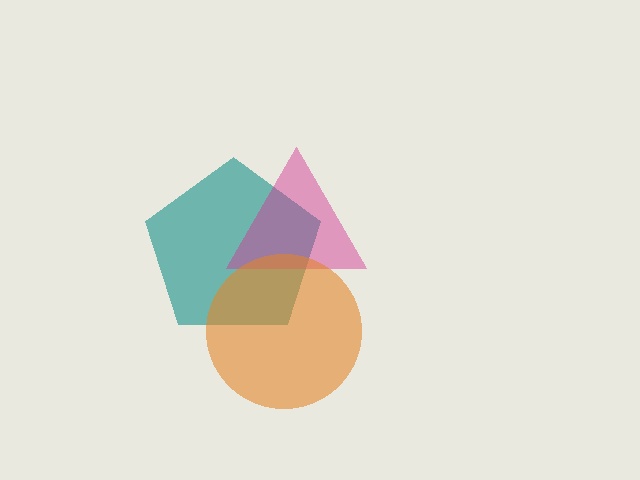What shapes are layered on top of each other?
The layered shapes are: a teal pentagon, a magenta triangle, an orange circle.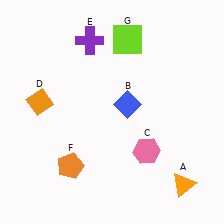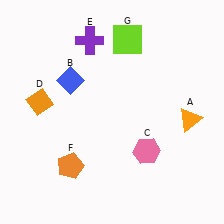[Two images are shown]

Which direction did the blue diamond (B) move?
The blue diamond (B) moved left.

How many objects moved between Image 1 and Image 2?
2 objects moved between the two images.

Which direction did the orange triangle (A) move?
The orange triangle (A) moved up.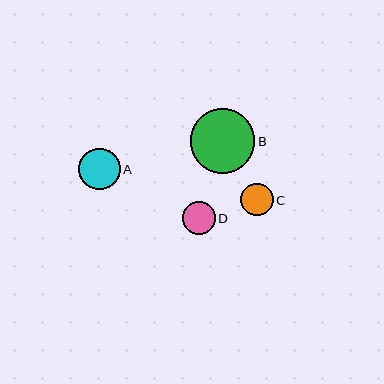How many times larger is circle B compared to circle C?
Circle B is approximately 2.0 times the size of circle C.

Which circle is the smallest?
Circle C is the smallest with a size of approximately 33 pixels.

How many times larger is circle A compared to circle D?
Circle A is approximately 1.3 times the size of circle D.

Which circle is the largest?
Circle B is the largest with a size of approximately 64 pixels.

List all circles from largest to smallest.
From largest to smallest: B, A, D, C.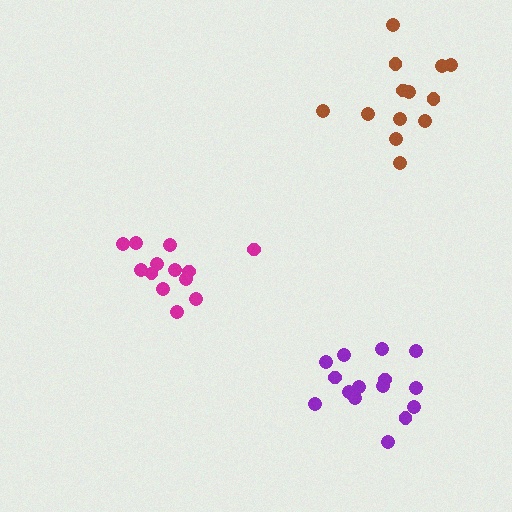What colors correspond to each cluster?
The clusters are colored: magenta, purple, brown.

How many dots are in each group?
Group 1: 13 dots, Group 2: 15 dots, Group 3: 13 dots (41 total).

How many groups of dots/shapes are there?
There are 3 groups.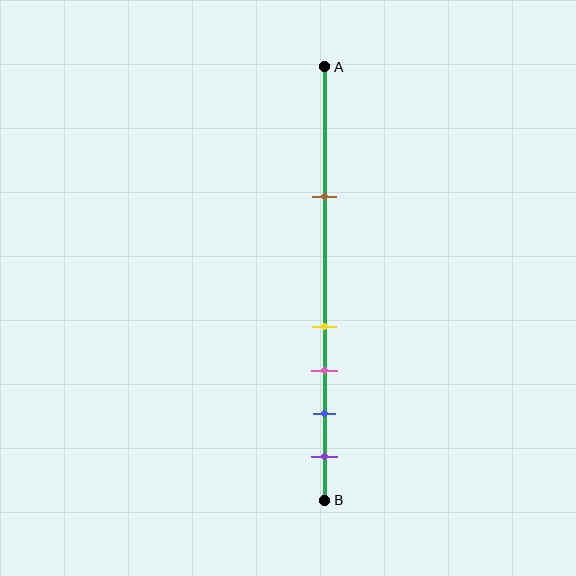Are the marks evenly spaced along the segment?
No, the marks are not evenly spaced.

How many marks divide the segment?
There are 5 marks dividing the segment.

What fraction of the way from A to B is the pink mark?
The pink mark is approximately 70% (0.7) of the way from A to B.